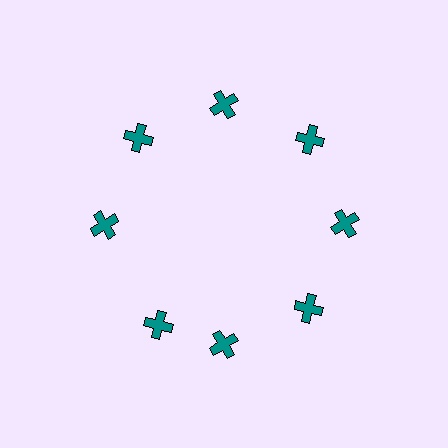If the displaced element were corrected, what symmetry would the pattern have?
It would have 8-fold rotational symmetry — the pattern would map onto itself every 45 degrees.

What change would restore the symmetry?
The symmetry would be restored by rotating it back into even spacing with its neighbors so that all 8 crosses sit at equal angles and equal distance from the center.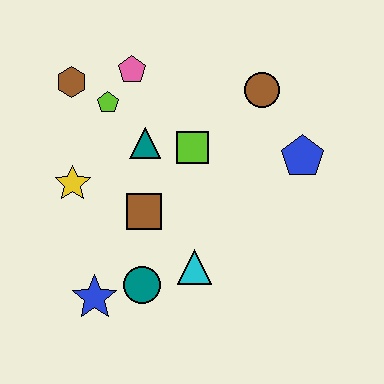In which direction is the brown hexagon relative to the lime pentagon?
The brown hexagon is to the left of the lime pentagon.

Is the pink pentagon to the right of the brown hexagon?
Yes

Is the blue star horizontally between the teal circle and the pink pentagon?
No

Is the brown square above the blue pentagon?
No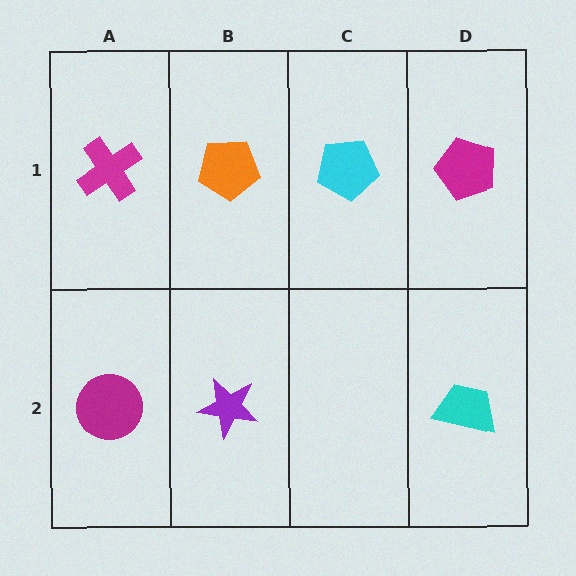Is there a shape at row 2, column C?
No, that cell is empty.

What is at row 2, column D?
A cyan trapezoid.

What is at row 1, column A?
A magenta cross.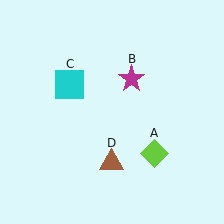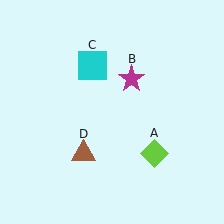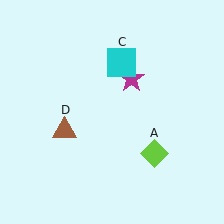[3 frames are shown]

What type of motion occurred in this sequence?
The cyan square (object C), brown triangle (object D) rotated clockwise around the center of the scene.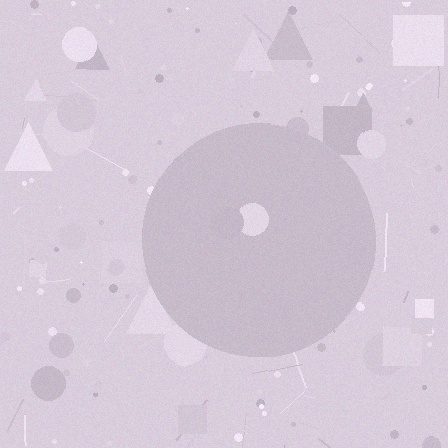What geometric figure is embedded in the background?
A circle is embedded in the background.